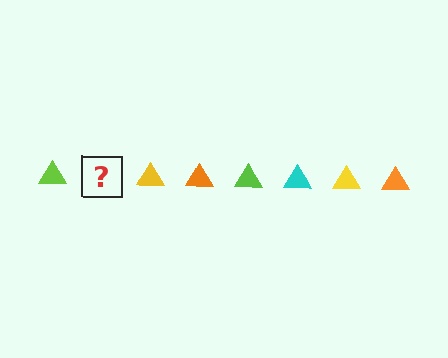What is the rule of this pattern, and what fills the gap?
The rule is that the pattern cycles through lime, cyan, yellow, orange triangles. The gap should be filled with a cyan triangle.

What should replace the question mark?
The question mark should be replaced with a cyan triangle.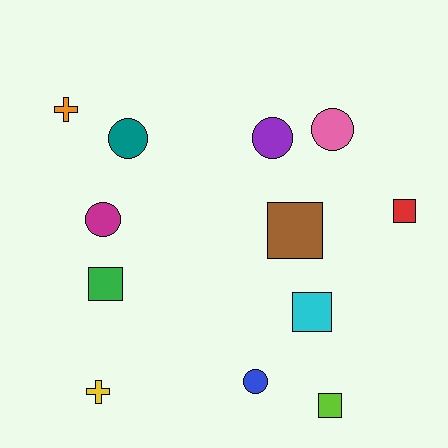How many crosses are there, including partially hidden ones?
There are 2 crosses.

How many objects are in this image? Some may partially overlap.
There are 12 objects.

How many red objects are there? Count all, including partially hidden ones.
There is 1 red object.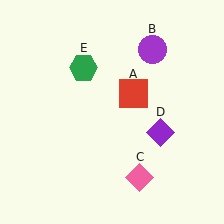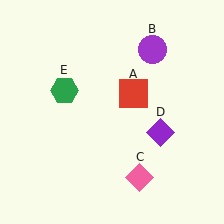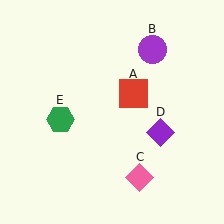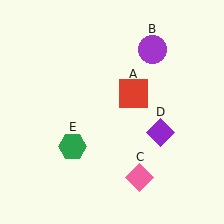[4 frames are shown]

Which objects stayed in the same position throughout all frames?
Red square (object A) and purple circle (object B) and pink diamond (object C) and purple diamond (object D) remained stationary.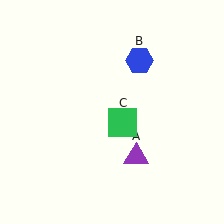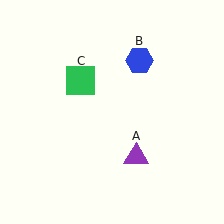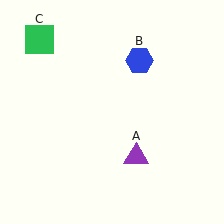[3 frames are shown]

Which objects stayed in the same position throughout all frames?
Purple triangle (object A) and blue hexagon (object B) remained stationary.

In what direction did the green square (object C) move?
The green square (object C) moved up and to the left.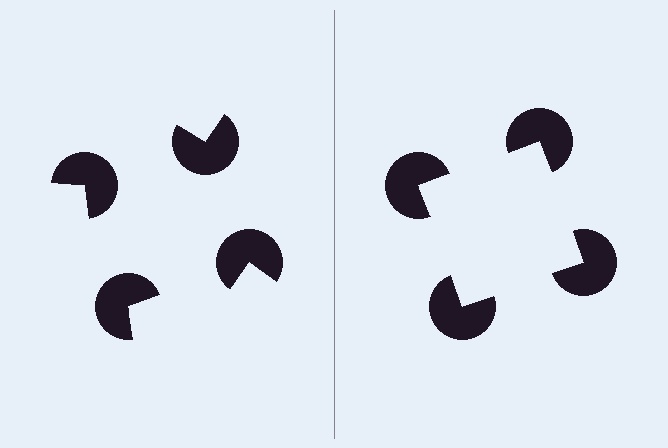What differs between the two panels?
The pac-man discs are positioned identically on both sides; only the wedge orientations differ. On the right they align to a square; on the left they are misaligned.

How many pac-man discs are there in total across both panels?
8 — 4 on each side.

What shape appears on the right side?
An illusory square.